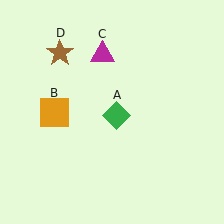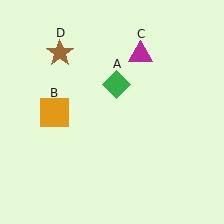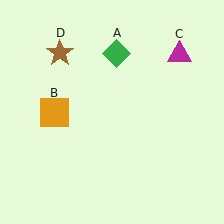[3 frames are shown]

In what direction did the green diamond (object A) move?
The green diamond (object A) moved up.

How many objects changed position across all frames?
2 objects changed position: green diamond (object A), magenta triangle (object C).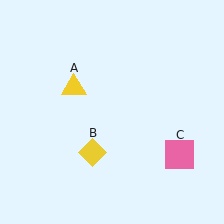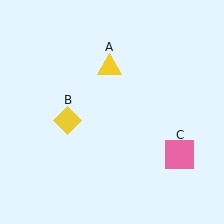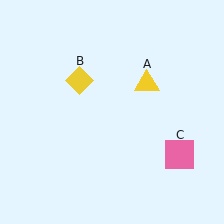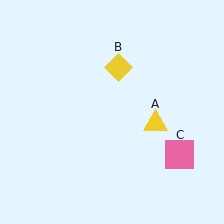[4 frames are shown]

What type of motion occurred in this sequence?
The yellow triangle (object A), yellow diamond (object B) rotated clockwise around the center of the scene.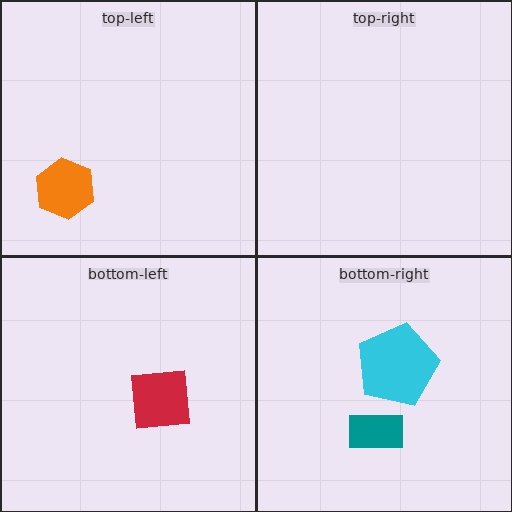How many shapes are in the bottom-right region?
2.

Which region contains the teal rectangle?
The bottom-right region.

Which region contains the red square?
The bottom-left region.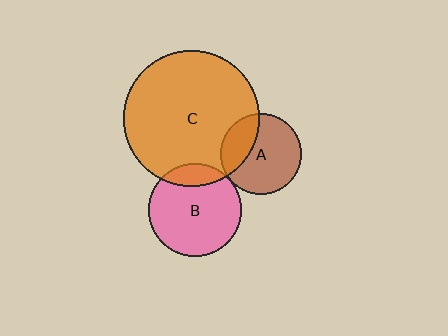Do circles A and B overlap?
Yes.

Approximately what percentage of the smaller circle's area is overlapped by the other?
Approximately 5%.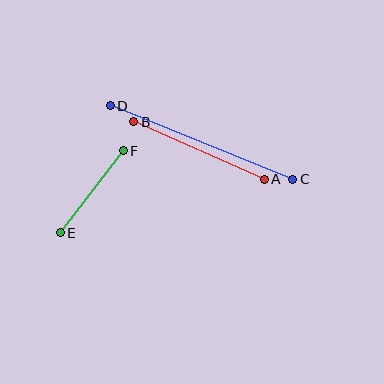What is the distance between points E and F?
The distance is approximately 103 pixels.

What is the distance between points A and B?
The distance is approximately 143 pixels.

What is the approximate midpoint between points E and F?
The midpoint is at approximately (92, 192) pixels.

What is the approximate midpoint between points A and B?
The midpoint is at approximately (199, 151) pixels.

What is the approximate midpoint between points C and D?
The midpoint is at approximately (201, 143) pixels.